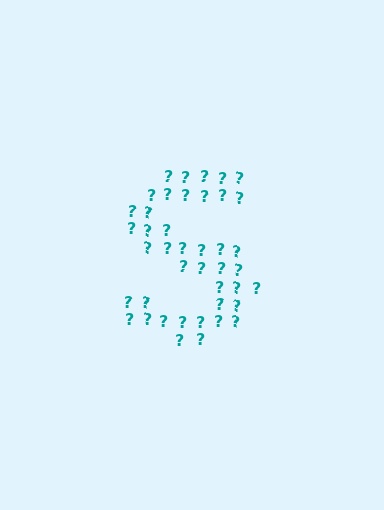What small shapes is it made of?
It is made of small question marks.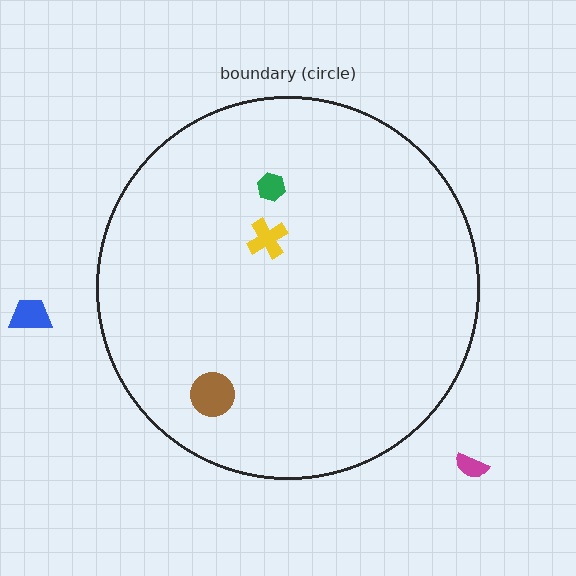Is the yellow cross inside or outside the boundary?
Inside.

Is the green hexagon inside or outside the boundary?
Inside.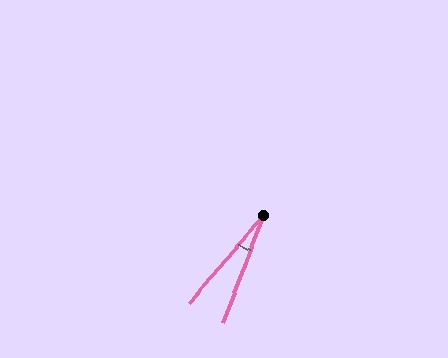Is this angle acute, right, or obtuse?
It is acute.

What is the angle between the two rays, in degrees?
Approximately 19 degrees.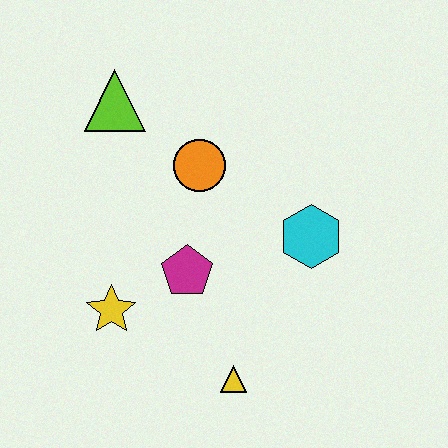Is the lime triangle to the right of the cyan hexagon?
No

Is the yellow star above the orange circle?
No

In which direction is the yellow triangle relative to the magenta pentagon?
The yellow triangle is below the magenta pentagon.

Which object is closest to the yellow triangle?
The magenta pentagon is closest to the yellow triangle.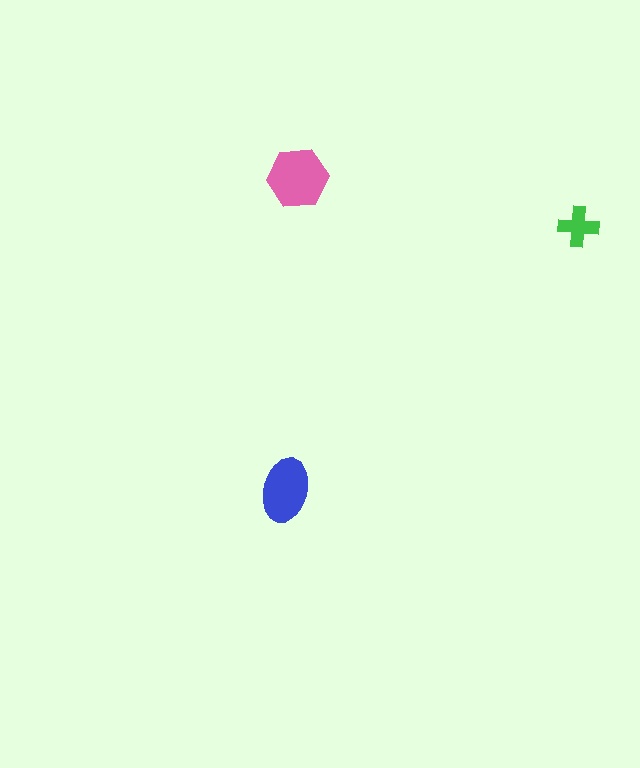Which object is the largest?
The pink hexagon.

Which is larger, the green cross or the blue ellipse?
The blue ellipse.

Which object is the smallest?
The green cross.